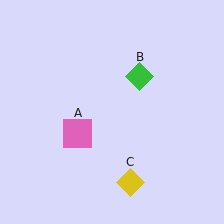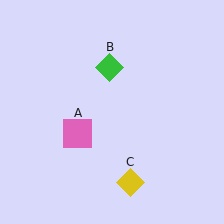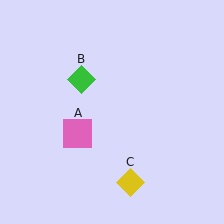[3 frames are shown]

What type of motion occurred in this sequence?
The green diamond (object B) rotated counterclockwise around the center of the scene.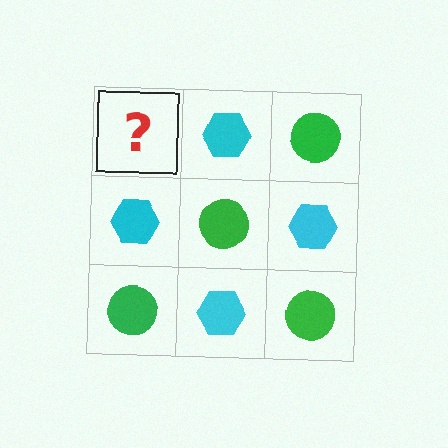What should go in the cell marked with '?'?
The missing cell should contain a green circle.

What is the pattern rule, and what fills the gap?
The rule is that it alternates green circle and cyan hexagon in a checkerboard pattern. The gap should be filled with a green circle.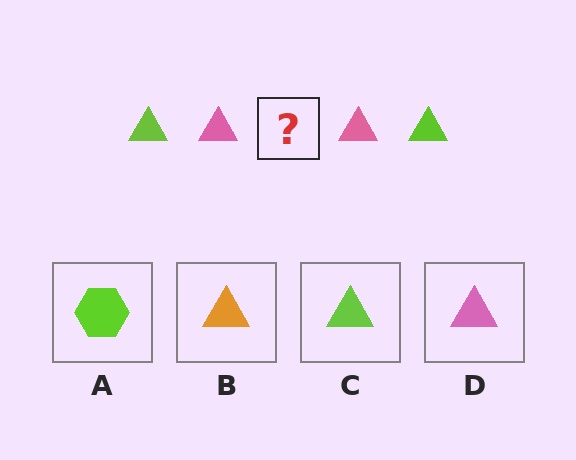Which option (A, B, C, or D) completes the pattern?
C.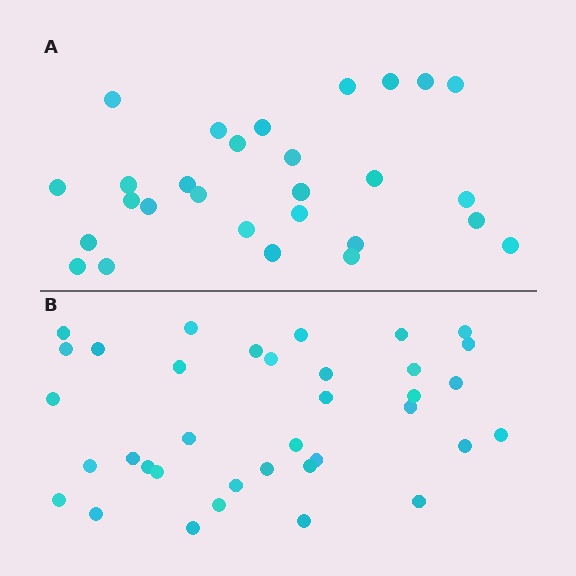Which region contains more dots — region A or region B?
Region B (the bottom region) has more dots.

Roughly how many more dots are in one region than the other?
Region B has roughly 8 or so more dots than region A.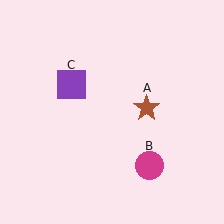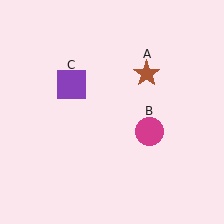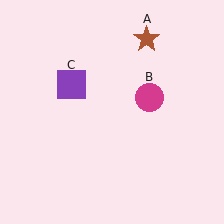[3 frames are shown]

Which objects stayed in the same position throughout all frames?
Purple square (object C) remained stationary.